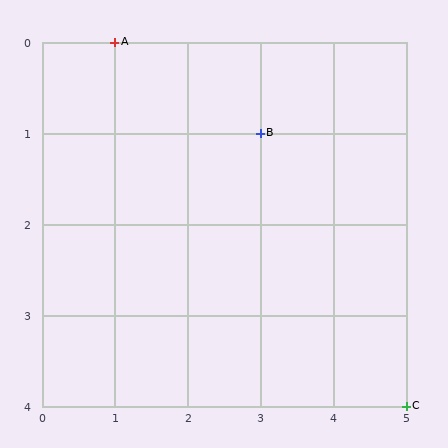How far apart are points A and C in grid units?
Points A and C are 4 columns and 4 rows apart (about 5.7 grid units diagonally).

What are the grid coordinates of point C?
Point C is at grid coordinates (5, 4).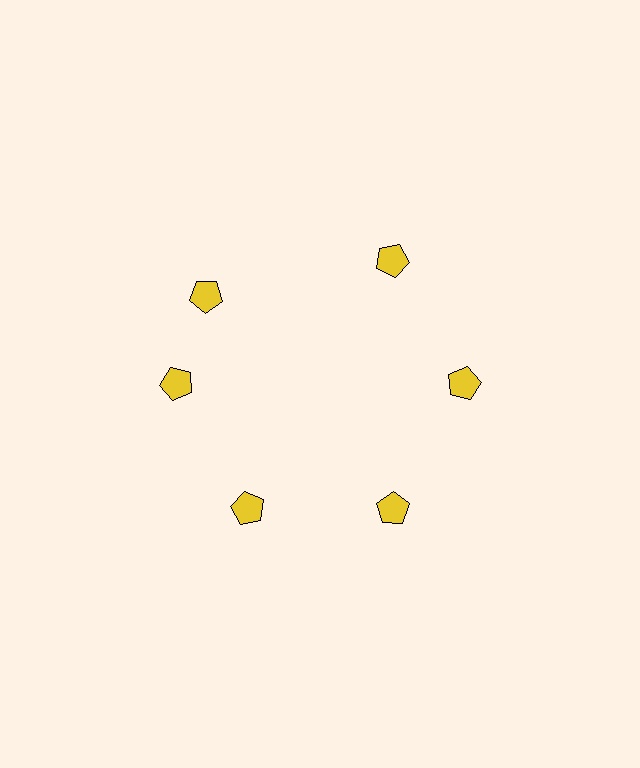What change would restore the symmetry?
The symmetry would be restored by rotating it back into even spacing with its neighbors so that all 6 pentagons sit at equal angles and equal distance from the center.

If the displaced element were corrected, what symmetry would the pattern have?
It would have 6-fold rotational symmetry — the pattern would map onto itself every 60 degrees.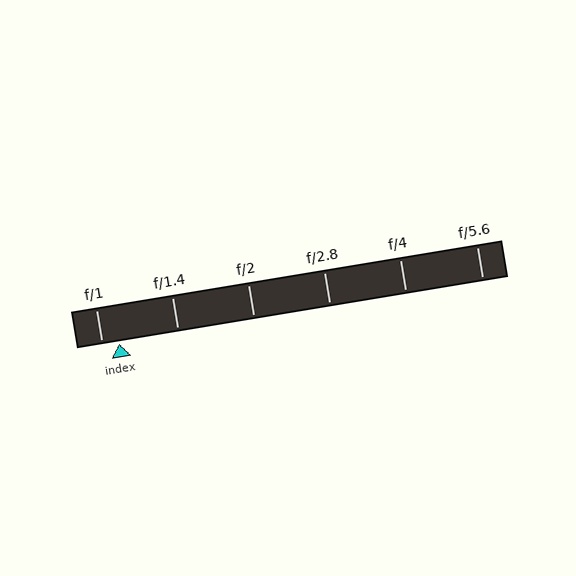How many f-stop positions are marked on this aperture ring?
There are 6 f-stop positions marked.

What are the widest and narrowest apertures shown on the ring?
The widest aperture shown is f/1 and the narrowest is f/5.6.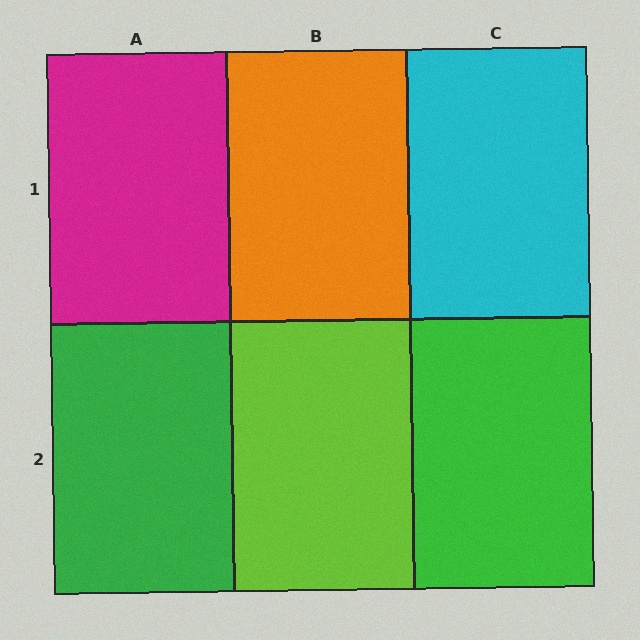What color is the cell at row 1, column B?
Orange.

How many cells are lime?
1 cell is lime.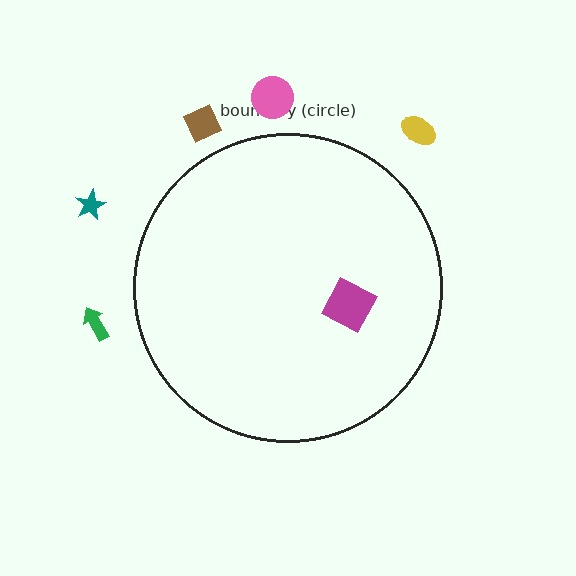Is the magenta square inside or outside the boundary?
Inside.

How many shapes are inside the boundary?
1 inside, 5 outside.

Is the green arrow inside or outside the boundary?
Outside.